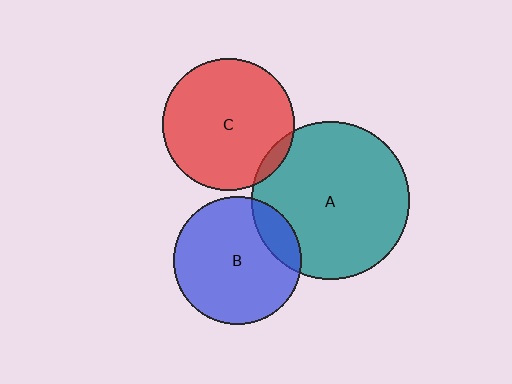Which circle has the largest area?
Circle A (teal).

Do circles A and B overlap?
Yes.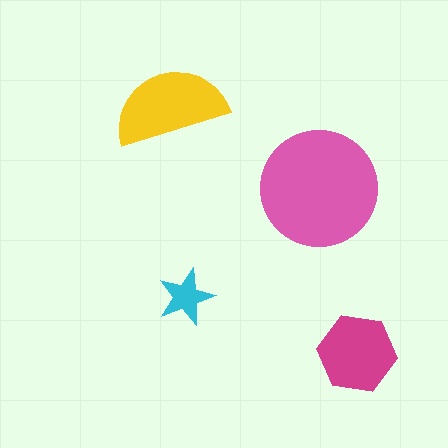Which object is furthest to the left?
The yellow semicircle is leftmost.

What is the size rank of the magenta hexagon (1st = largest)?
3rd.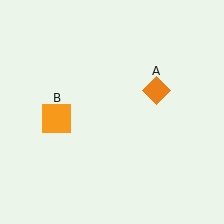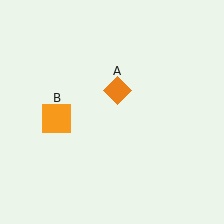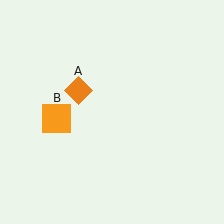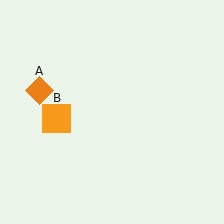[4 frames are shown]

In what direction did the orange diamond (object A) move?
The orange diamond (object A) moved left.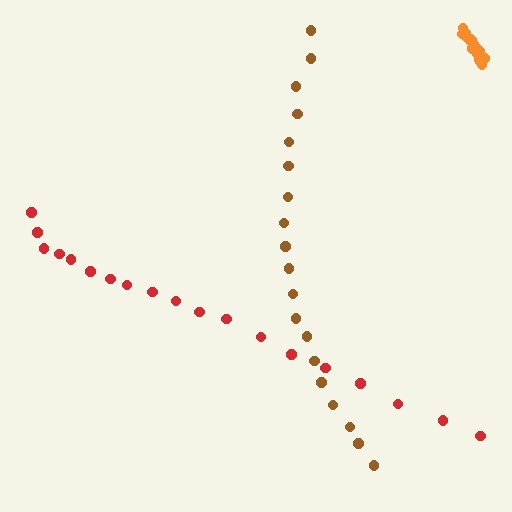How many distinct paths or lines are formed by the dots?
There are 3 distinct paths.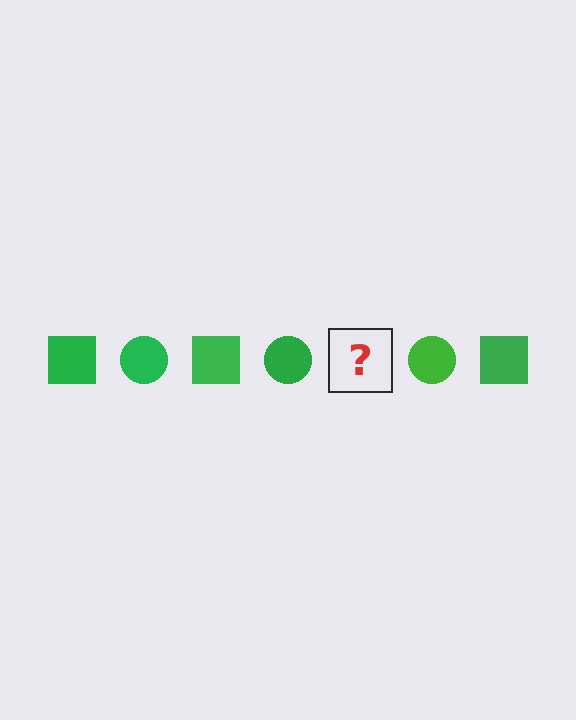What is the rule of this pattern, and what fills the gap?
The rule is that the pattern cycles through square, circle shapes in green. The gap should be filled with a green square.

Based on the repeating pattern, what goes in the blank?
The blank should be a green square.